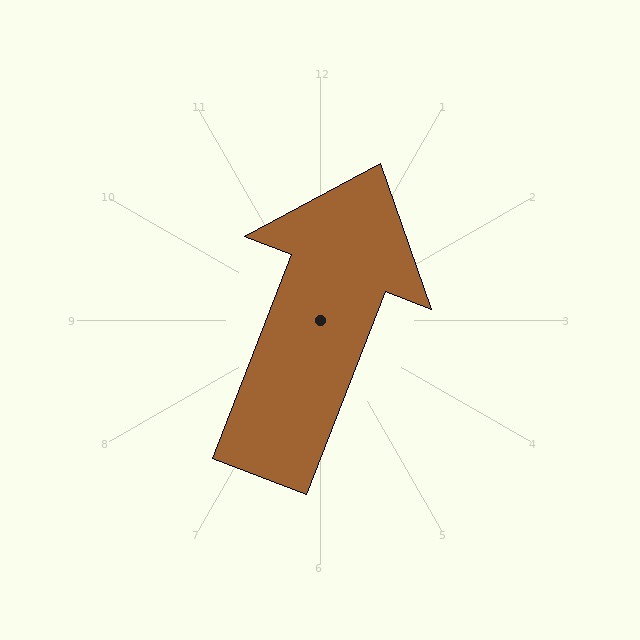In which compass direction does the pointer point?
North.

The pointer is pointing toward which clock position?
Roughly 1 o'clock.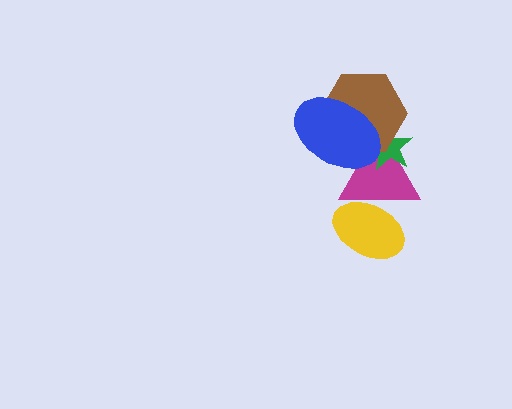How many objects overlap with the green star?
3 objects overlap with the green star.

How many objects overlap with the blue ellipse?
3 objects overlap with the blue ellipse.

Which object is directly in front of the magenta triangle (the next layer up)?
The green star is directly in front of the magenta triangle.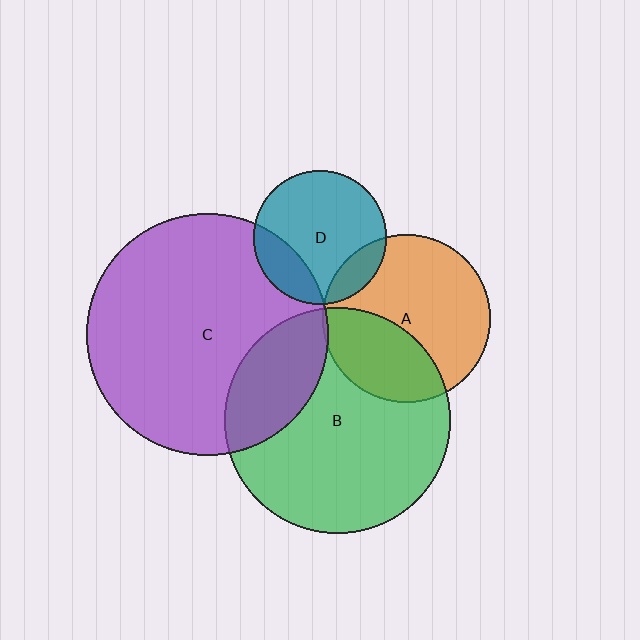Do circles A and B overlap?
Yes.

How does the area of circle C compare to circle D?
Approximately 3.3 times.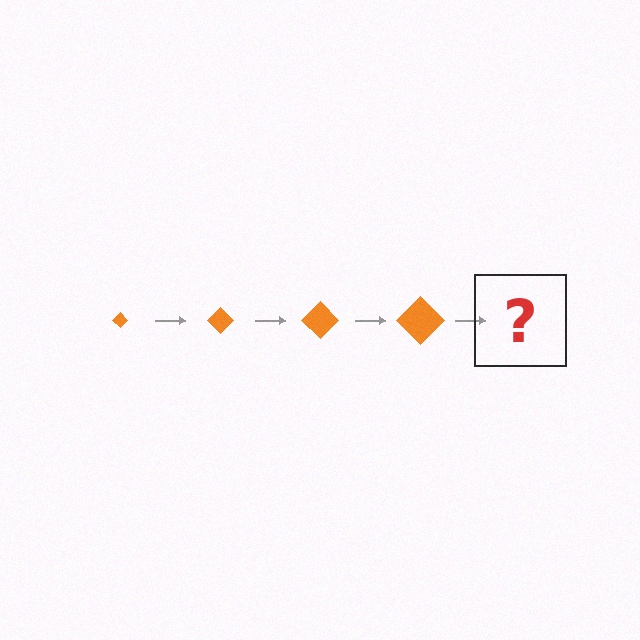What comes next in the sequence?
The next element should be an orange diamond, larger than the previous one.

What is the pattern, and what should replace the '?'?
The pattern is that the diamond gets progressively larger each step. The '?' should be an orange diamond, larger than the previous one.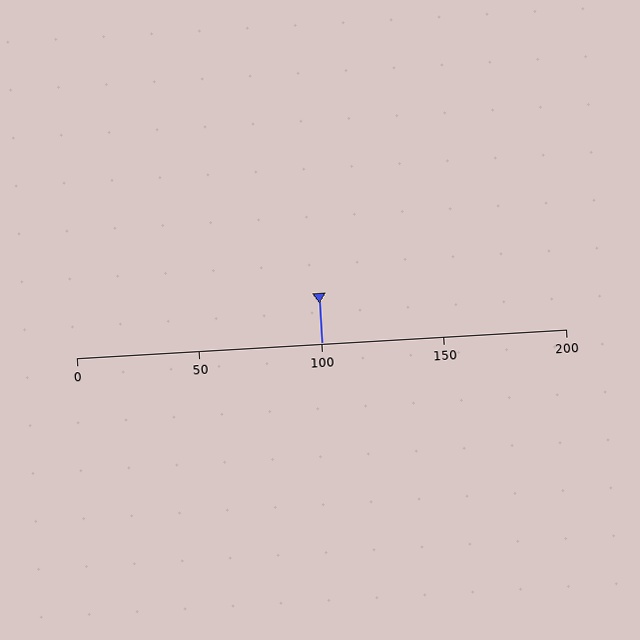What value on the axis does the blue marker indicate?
The marker indicates approximately 100.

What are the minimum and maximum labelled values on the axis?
The axis runs from 0 to 200.